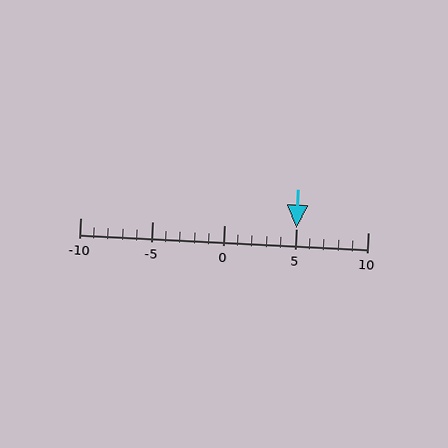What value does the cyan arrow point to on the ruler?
The cyan arrow points to approximately 5.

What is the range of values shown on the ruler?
The ruler shows values from -10 to 10.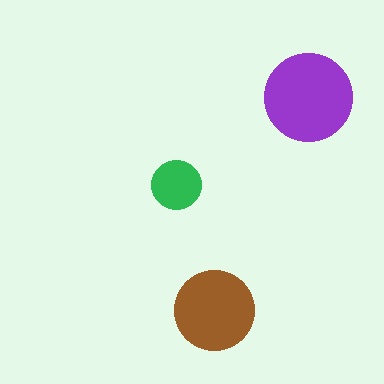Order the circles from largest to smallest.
the purple one, the brown one, the green one.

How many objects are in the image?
There are 3 objects in the image.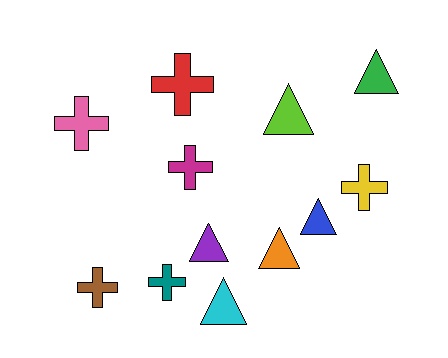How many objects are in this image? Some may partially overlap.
There are 12 objects.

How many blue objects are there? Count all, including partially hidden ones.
There is 1 blue object.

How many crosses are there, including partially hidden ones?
There are 6 crosses.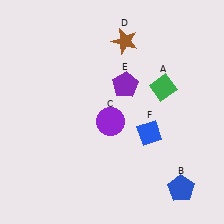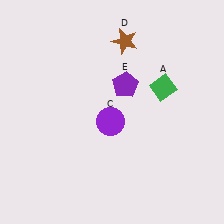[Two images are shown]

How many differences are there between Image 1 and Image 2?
There are 2 differences between the two images.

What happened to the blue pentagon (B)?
The blue pentagon (B) was removed in Image 2. It was in the bottom-right area of Image 1.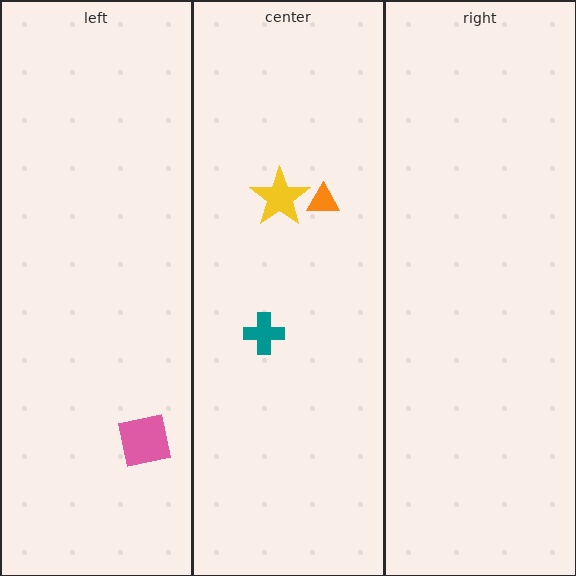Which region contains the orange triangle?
The center region.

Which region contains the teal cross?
The center region.